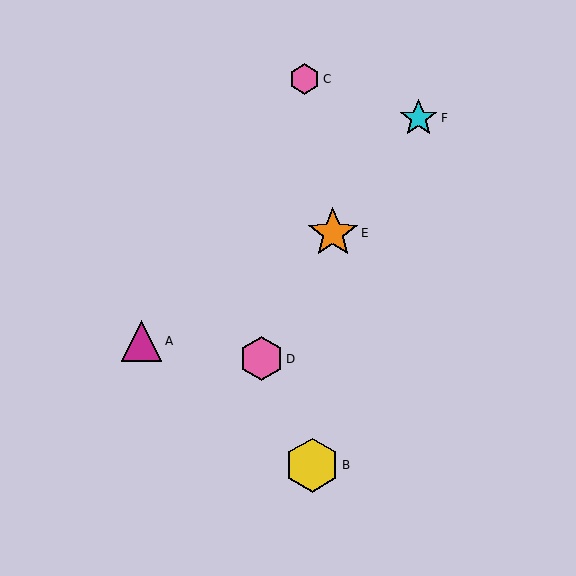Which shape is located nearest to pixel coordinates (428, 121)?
The cyan star (labeled F) at (419, 118) is nearest to that location.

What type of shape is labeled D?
Shape D is a pink hexagon.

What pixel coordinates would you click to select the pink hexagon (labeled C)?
Click at (305, 79) to select the pink hexagon C.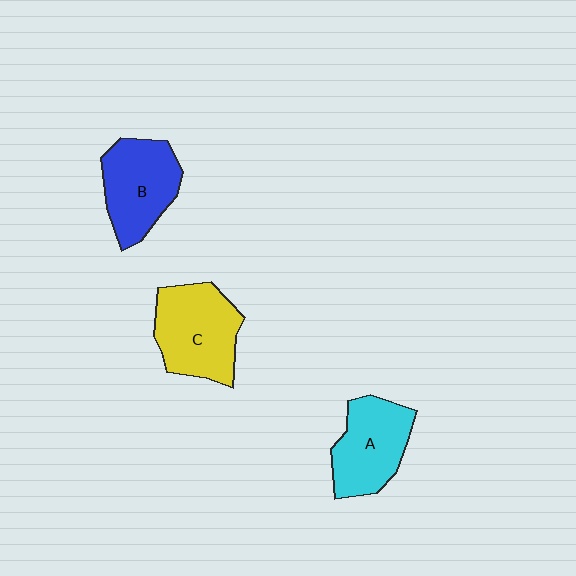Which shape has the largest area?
Shape C (yellow).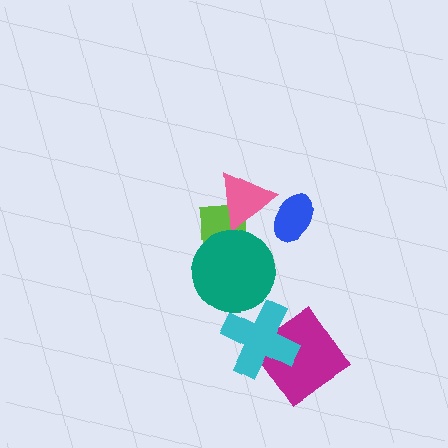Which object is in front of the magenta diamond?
The cyan cross is in front of the magenta diamond.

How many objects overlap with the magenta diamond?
1 object overlaps with the magenta diamond.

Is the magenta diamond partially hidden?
Yes, it is partially covered by another shape.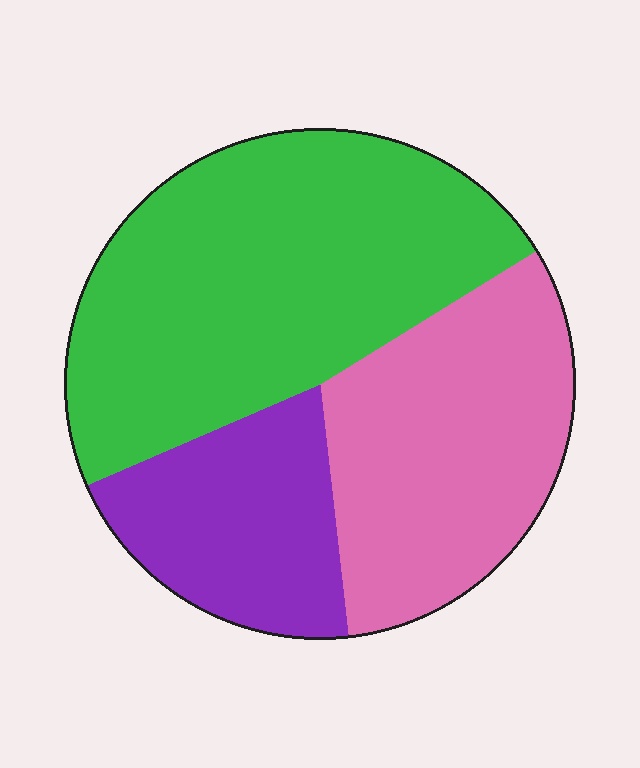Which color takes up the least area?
Purple, at roughly 20%.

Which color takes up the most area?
Green, at roughly 50%.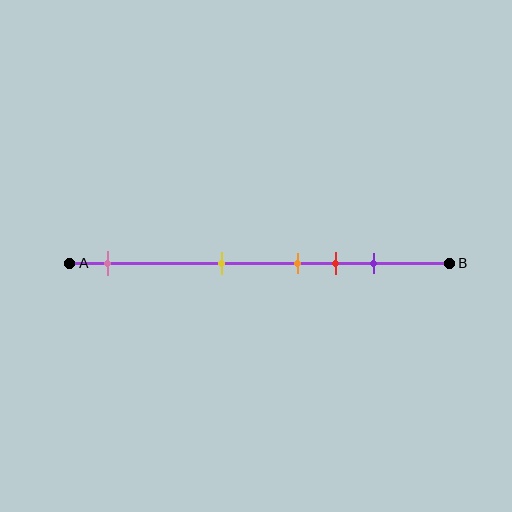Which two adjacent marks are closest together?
The orange and red marks are the closest adjacent pair.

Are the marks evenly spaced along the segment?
No, the marks are not evenly spaced.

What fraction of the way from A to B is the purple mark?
The purple mark is approximately 80% (0.8) of the way from A to B.